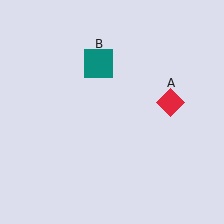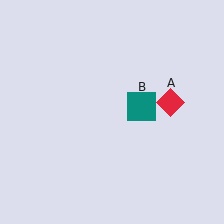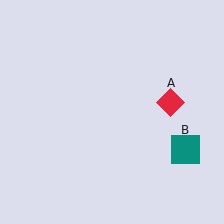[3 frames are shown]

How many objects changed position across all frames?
1 object changed position: teal square (object B).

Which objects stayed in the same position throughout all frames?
Red diamond (object A) remained stationary.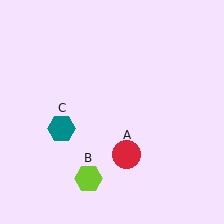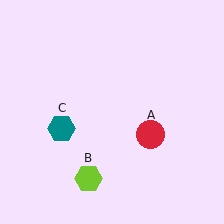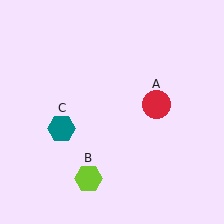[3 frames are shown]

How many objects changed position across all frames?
1 object changed position: red circle (object A).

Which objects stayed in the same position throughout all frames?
Lime hexagon (object B) and teal hexagon (object C) remained stationary.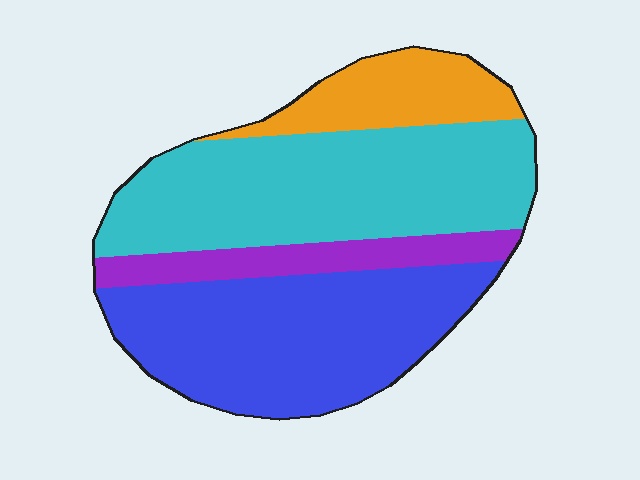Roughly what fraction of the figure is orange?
Orange covers about 15% of the figure.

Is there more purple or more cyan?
Cyan.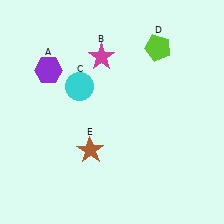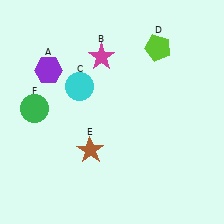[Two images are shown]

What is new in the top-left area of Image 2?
A green circle (F) was added in the top-left area of Image 2.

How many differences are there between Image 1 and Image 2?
There is 1 difference between the two images.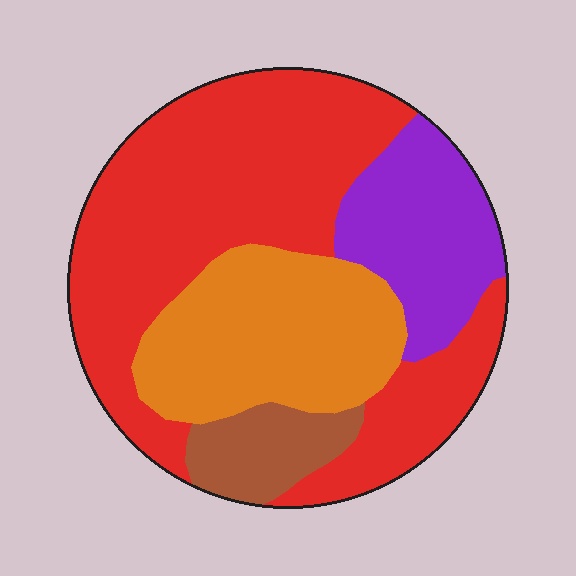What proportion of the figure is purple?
Purple covers 16% of the figure.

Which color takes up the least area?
Brown, at roughly 10%.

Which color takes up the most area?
Red, at roughly 50%.